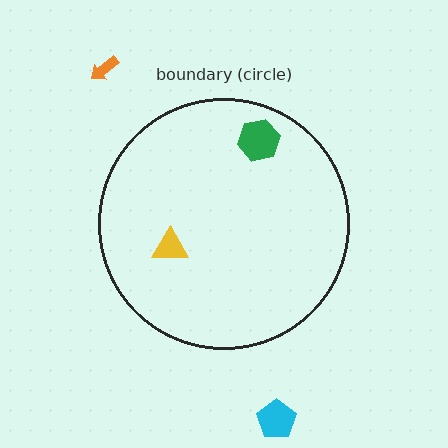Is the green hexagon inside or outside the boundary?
Inside.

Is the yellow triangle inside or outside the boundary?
Inside.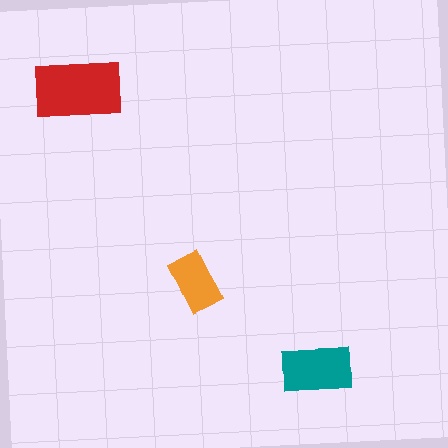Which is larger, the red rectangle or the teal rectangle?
The red one.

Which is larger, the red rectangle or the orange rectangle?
The red one.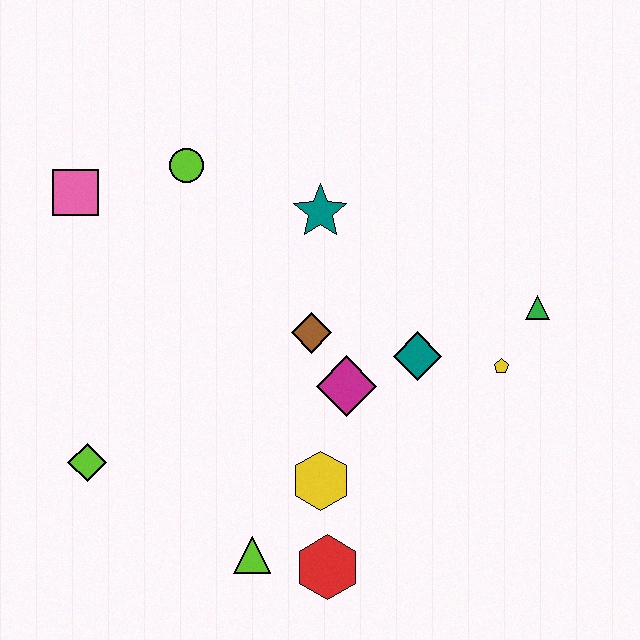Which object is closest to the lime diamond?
The lime triangle is closest to the lime diamond.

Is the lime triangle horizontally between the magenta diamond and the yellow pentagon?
No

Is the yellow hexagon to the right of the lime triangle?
Yes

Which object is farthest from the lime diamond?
The green triangle is farthest from the lime diamond.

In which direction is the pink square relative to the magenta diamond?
The pink square is to the left of the magenta diamond.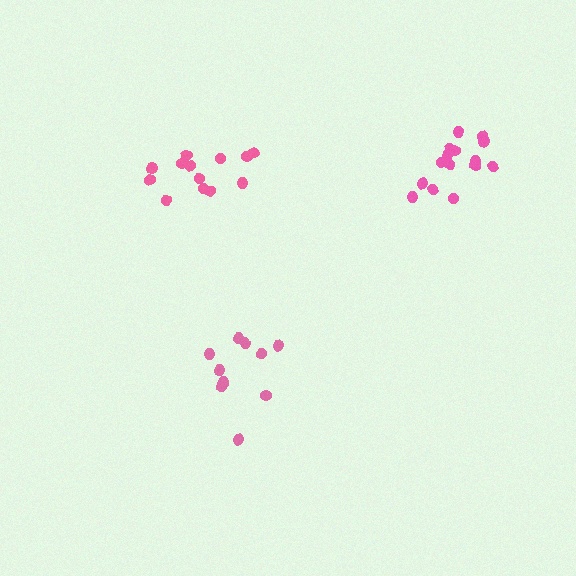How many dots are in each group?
Group 1: 10 dots, Group 2: 15 dots, Group 3: 13 dots (38 total).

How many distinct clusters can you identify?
There are 3 distinct clusters.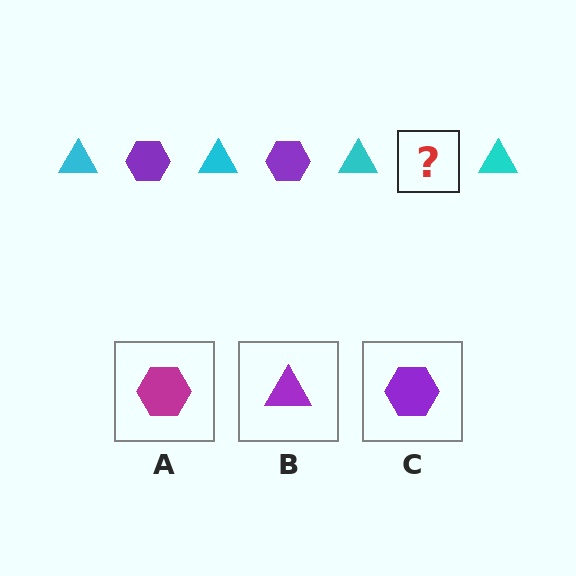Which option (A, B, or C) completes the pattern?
C.